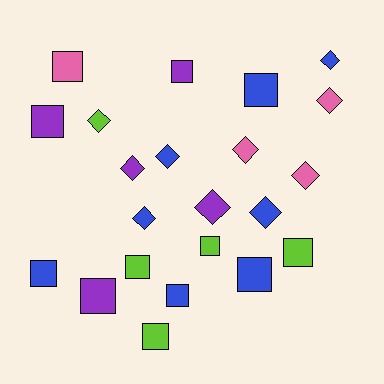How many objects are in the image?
There are 22 objects.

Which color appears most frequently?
Blue, with 8 objects.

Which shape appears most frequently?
Square, with 12 objects.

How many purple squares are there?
There are 3 purple squares.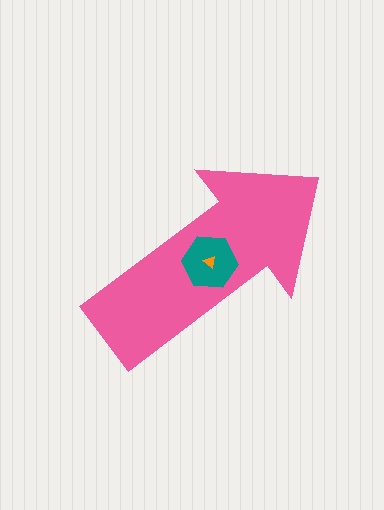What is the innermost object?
The orange triangle.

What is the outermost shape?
The pink arrow.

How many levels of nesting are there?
3.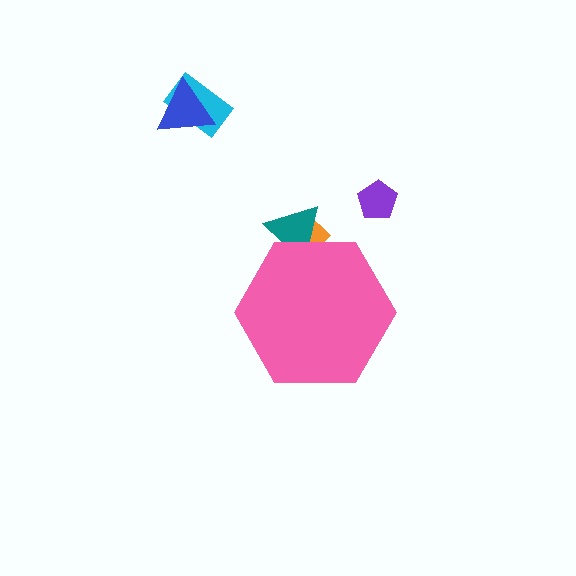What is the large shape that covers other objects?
A pink hexagon.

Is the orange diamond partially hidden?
Yes, the orange diamond is partially hidden behind the pink hexagon.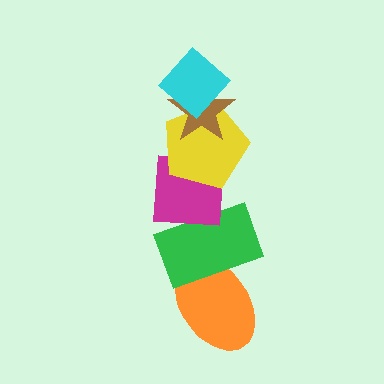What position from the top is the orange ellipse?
The orange ellipse is 6th from the top.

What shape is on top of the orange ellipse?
The green rectangle is on top of the orange ellipse.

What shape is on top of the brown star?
The cyan diamond is on top of the brown star.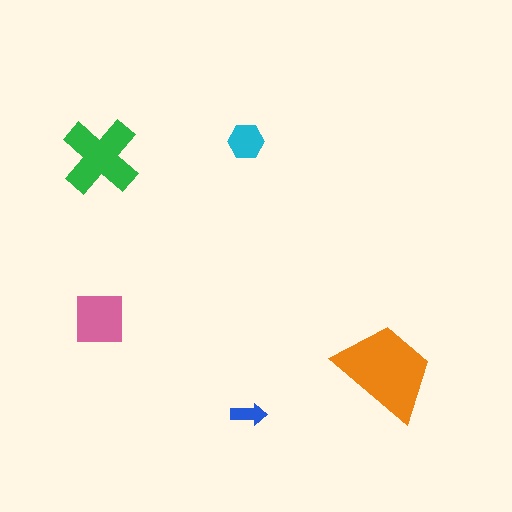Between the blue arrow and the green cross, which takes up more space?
The green cross.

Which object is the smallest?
The blue arrow.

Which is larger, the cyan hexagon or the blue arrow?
The cyan hexagon.